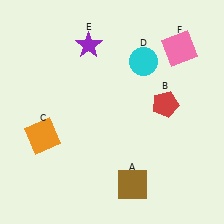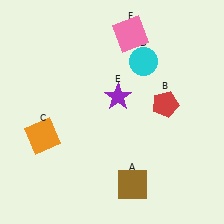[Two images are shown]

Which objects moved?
The objects that moved are: the purple star (E), the pink square (F).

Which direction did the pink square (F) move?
The pink square (F) moved left.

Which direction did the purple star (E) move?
The purple star (E) moved down.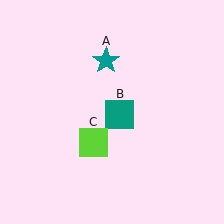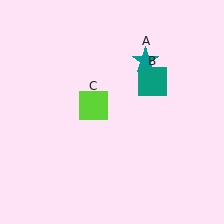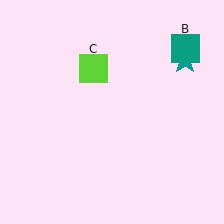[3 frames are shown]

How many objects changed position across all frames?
3 objects changed position: teal star (object A), teal square (object B), lime square (object C).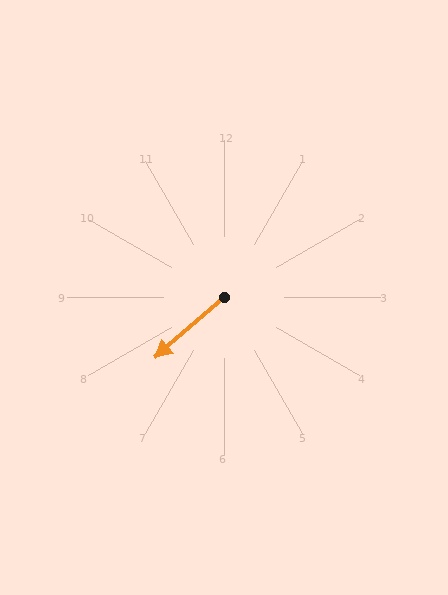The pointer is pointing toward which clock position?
Roughly 8 o'clock.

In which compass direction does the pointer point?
Southwest.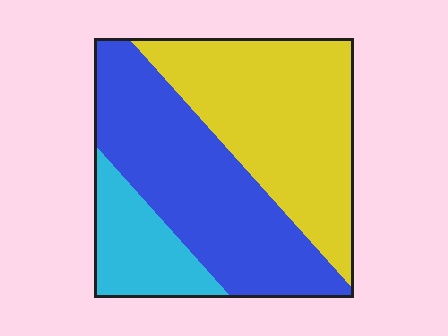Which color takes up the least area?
Cyan, at roughly 15%.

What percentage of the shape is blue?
Blue covers about 40% of the shape.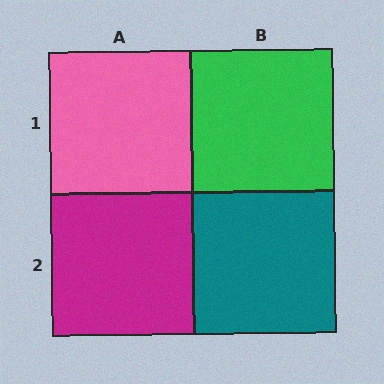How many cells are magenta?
1 cell is magenta.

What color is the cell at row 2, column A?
Magenta.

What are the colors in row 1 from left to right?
Pink, green.